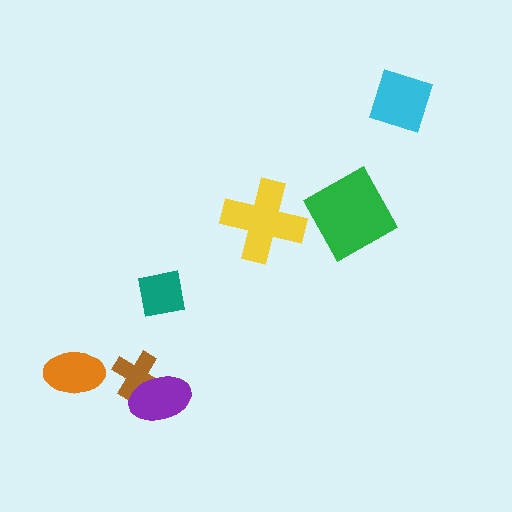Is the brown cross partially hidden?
Yes, it is partially covered by another shape.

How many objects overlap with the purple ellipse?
1 object overlaps with the purple ellipse.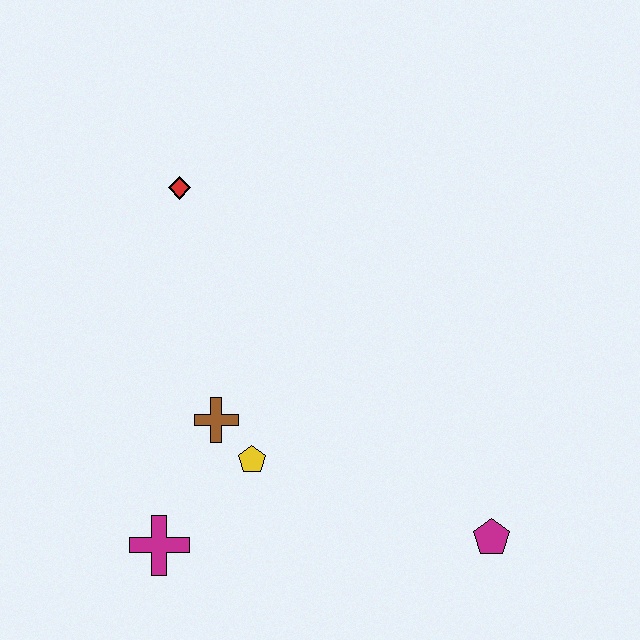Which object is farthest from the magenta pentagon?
The red diamond is farthest from the magenta pentagon.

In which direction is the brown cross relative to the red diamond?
The brown cross is below the red diamond.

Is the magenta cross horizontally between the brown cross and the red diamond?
No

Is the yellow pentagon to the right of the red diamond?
Yes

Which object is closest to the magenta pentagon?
The yellow pentagon is closest to the magenta pentagon.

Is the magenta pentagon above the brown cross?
No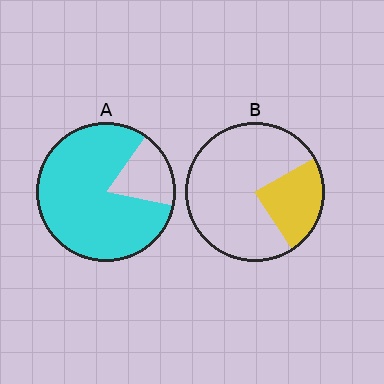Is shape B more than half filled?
No.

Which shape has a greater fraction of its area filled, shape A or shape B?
Shape A.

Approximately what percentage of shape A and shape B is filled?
A is approximately 80% and B is approximately 25%.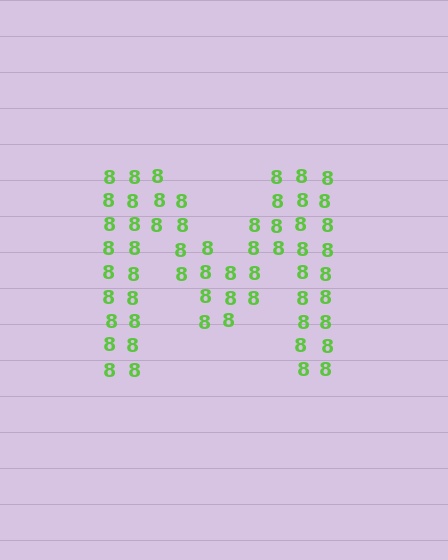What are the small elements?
The small elements are digit 8's.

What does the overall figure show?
The overall figure shows the letter M.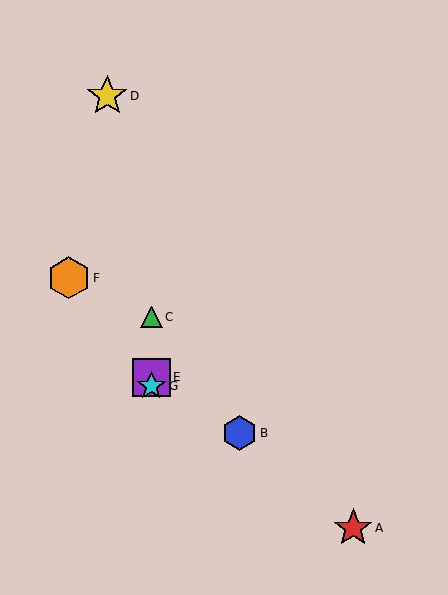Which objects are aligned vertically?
Objects C, E, G are aligned vertically.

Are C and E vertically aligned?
Yes, both are at x≈151.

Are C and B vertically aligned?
No, C is at x≈151 and B is at x≈239.